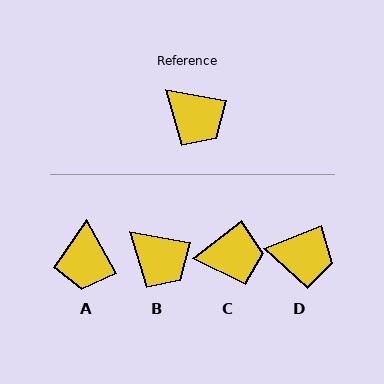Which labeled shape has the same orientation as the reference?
B.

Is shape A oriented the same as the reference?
No, it is off by about 51 degrees.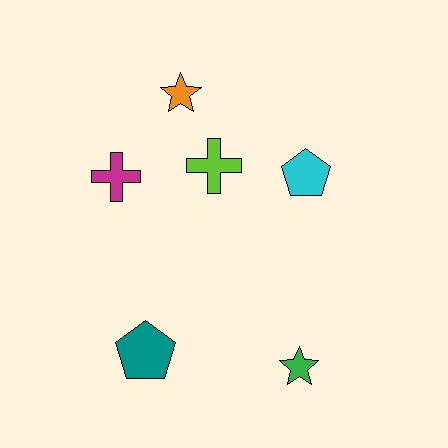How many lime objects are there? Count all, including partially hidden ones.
There is 1 lime object.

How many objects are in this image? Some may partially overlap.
There are 6 objects.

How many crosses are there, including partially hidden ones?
There are 2 crosses.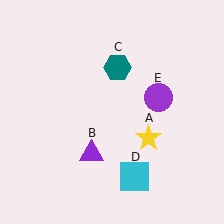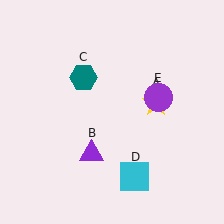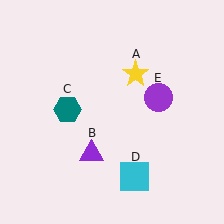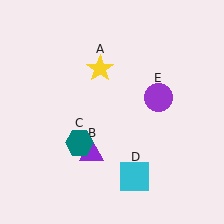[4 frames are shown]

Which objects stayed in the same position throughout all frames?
Purple triangle (object B) and cyan square (object D) and purple circle (object E) remained stationary.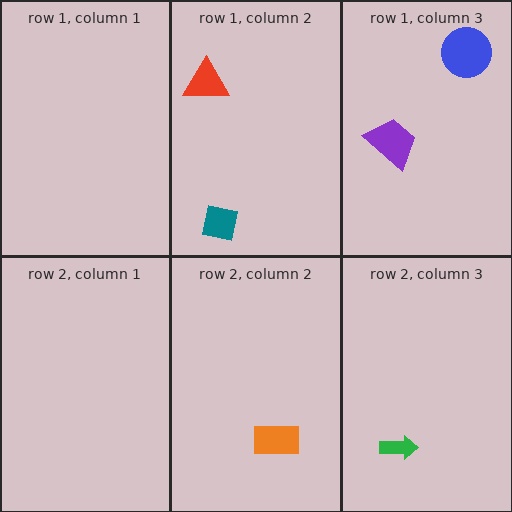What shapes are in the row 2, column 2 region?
The orange rectangle.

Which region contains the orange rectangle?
The row 2, column 2 region.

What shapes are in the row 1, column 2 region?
The red triangle, the teal square.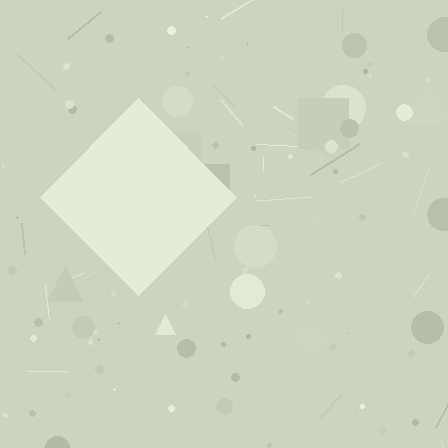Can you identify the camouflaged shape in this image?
The camouflaged shape is a diamond.